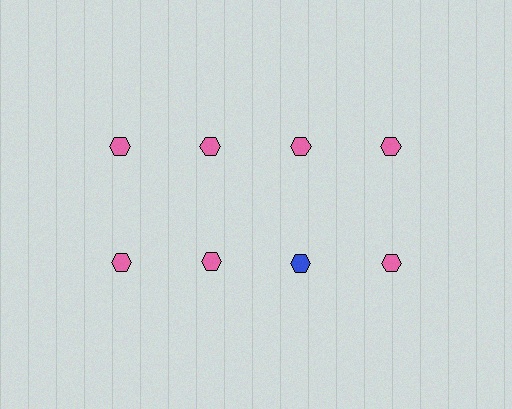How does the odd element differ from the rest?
It has a different color: blue instead of pink.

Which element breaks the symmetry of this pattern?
The blue hexagon in the second row, center column breaks the symmetry. All other shapes are pink hexagons.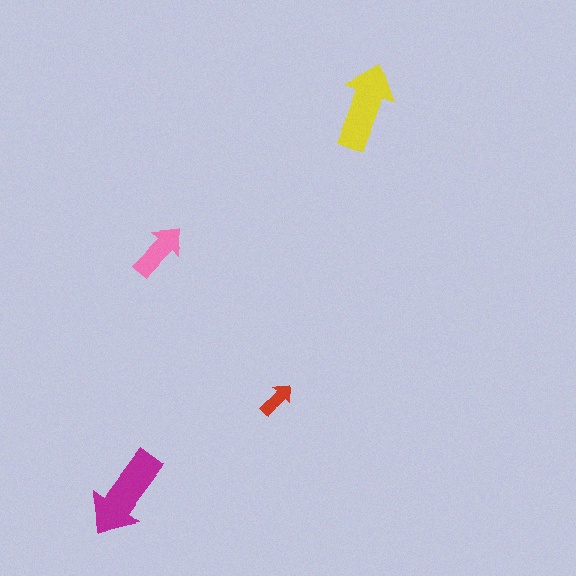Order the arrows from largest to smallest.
the magenta one, the yellow one, the pink one, the red one.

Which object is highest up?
The yellow arrow is topmost.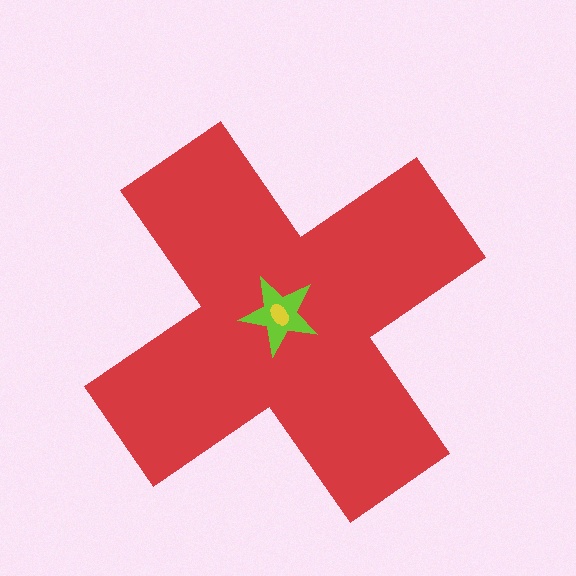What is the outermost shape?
The red cross.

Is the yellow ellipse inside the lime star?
Yes.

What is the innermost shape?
The yellow ellipse.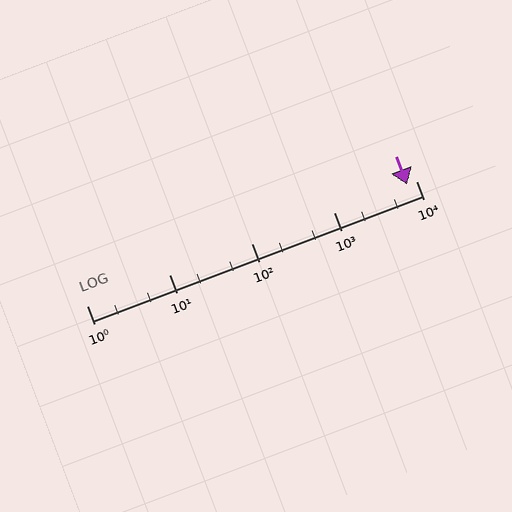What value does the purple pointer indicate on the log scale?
The pointer indicates approximately 7900.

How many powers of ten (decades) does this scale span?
The scale spans 4 decades, from 1 to 10000.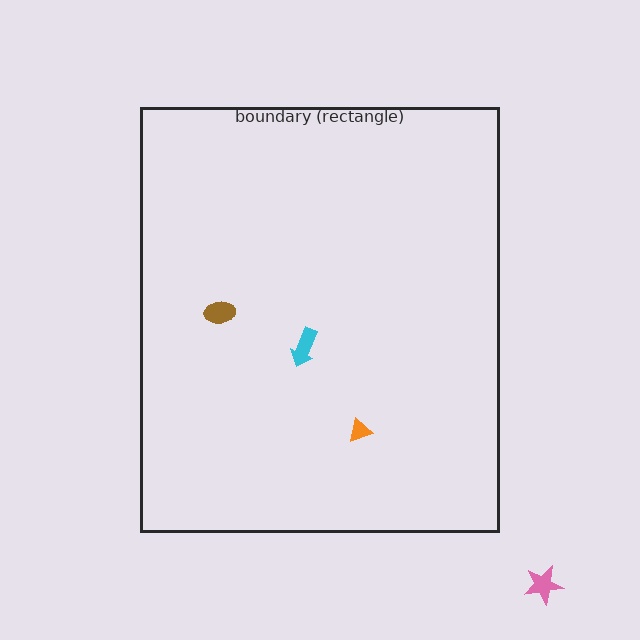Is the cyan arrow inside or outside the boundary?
Inside.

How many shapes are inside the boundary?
3 inside, 1 outside.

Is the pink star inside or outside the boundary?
Outside.